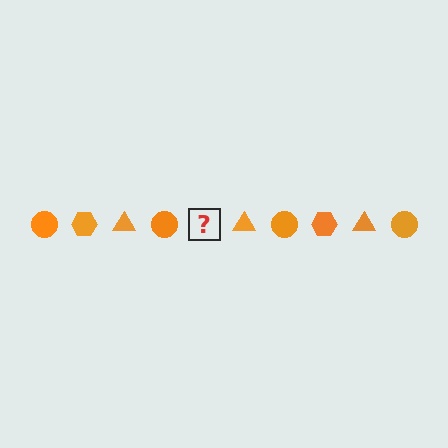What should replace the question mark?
The question mark should be replaced with an orange hexagon.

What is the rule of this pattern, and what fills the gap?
The rule is that the pattern cycles through circle, hexagon, triangle shapes in orange. The gap should be filled with an orange hexagon.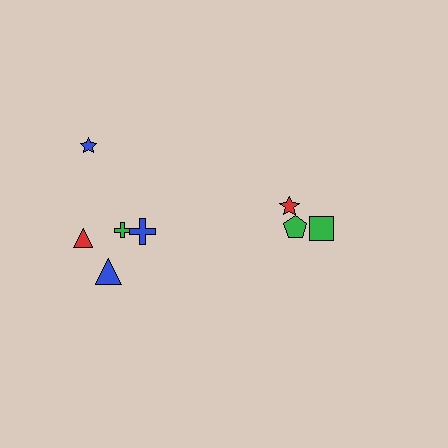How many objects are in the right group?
There are 3 objects.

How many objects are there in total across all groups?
There are 8 objects.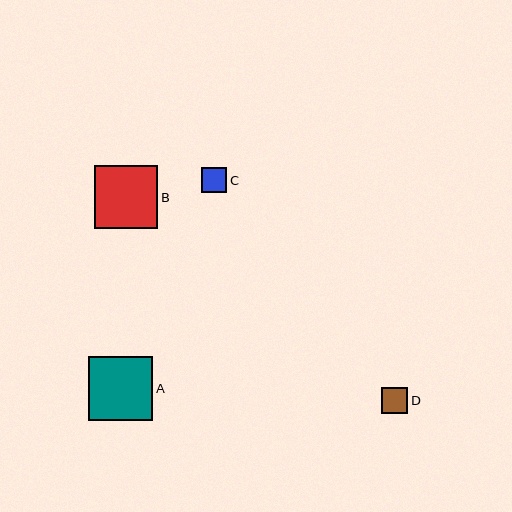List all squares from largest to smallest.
From largest to smallest: A, B, D, C.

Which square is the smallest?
Square C is the smallest with a size of approximately 26 pixels.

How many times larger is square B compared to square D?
Square B is approximately 2.4 times the size of square D.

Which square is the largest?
Square A is the largest with a size of approximately 64 pixels.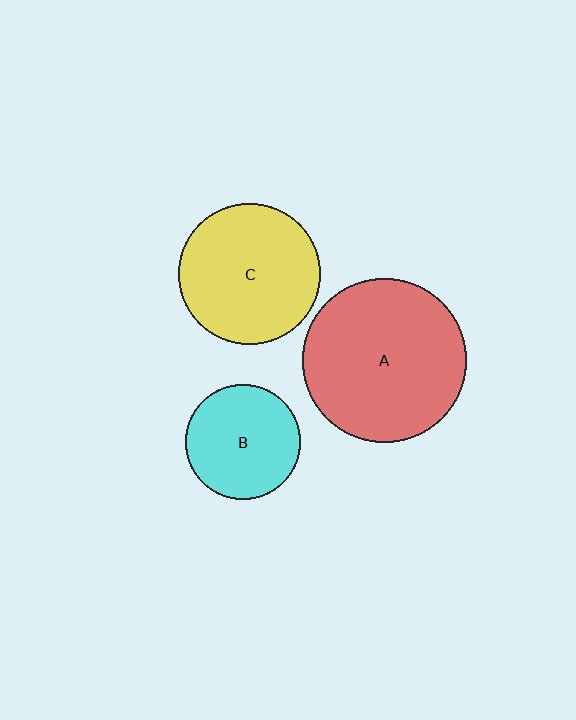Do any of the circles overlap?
No, none of the circles overlap.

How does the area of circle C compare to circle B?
Approximately 1.5 times.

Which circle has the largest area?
Circle A (red).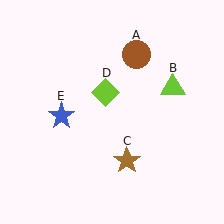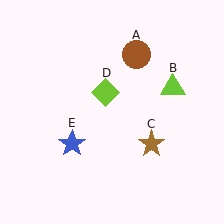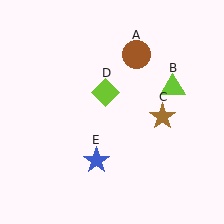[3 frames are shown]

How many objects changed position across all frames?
2 objects changed position: brown star (object C), blue star (object E).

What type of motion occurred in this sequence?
The brown star (object C), blue star (object E) rotated counterclockwise around the center of the scene.